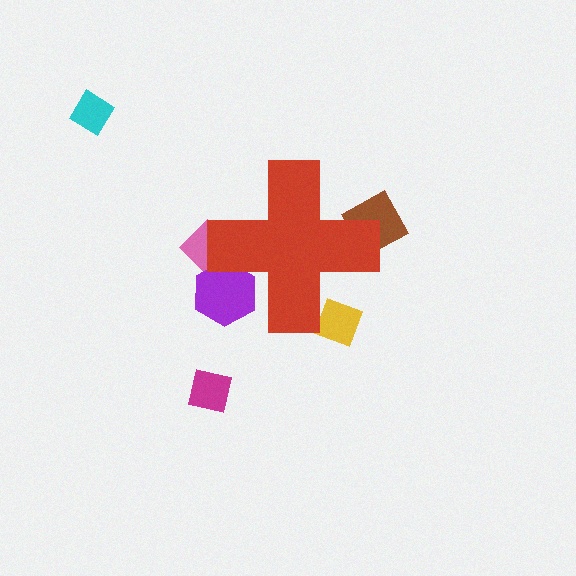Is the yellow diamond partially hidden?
Yes, the yellow diamond is partially hidden behind the red cross.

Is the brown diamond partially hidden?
Yes, the brown diamond is partially hidden behind the red cross.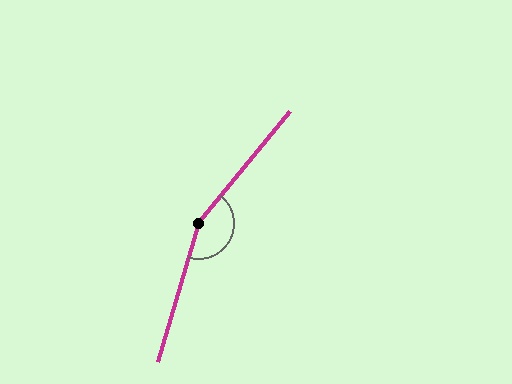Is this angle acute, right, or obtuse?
It is obtuse.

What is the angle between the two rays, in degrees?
Approximately 157 degrees.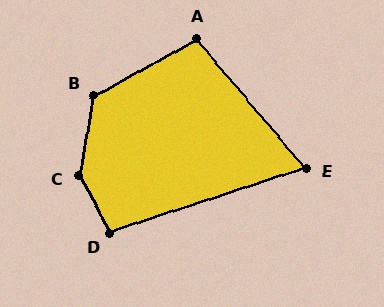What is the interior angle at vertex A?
Approximately 101 degrees (obtuse).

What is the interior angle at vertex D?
Approximately 99 degrees (obtuse).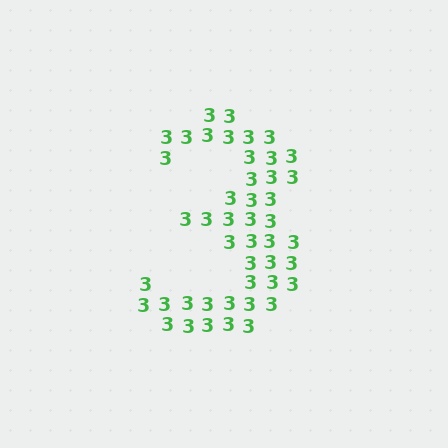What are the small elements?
The small elements are digit 3's.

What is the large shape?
The large shape is the digit 3.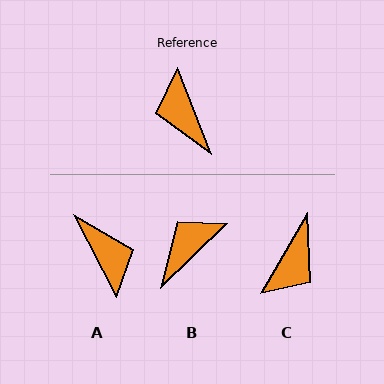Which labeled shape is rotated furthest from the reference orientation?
A, about 173 degrees away.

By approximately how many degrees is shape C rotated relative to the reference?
Approximately 129 degrees counter-clockwise.